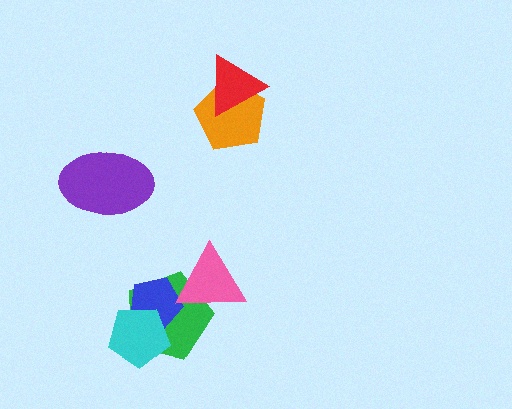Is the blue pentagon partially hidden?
Yes, it is partially covered by another shape.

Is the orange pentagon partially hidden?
Yes, it is partially covered by another shape.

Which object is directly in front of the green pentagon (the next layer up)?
The blue pentagon is directly in front of the green pentagon.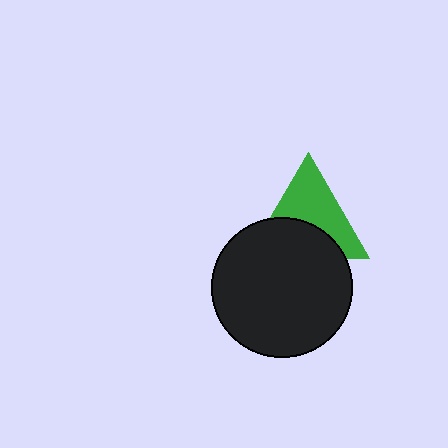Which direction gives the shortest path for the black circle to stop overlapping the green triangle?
Moving down gives the shortest separation.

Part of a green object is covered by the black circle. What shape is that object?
It is a triangle.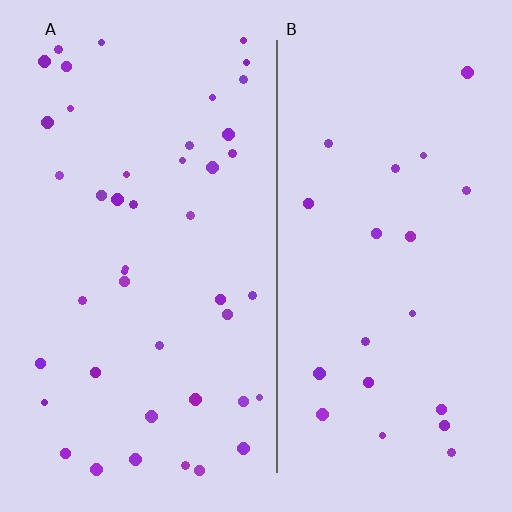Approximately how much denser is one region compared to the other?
Approximately 2.0× — region A over region B.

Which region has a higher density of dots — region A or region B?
A (the left).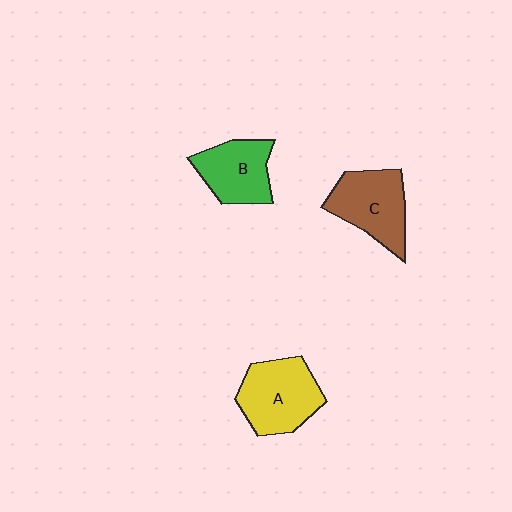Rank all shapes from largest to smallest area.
From largest to smallest: A (yellow), C (brown), B (green).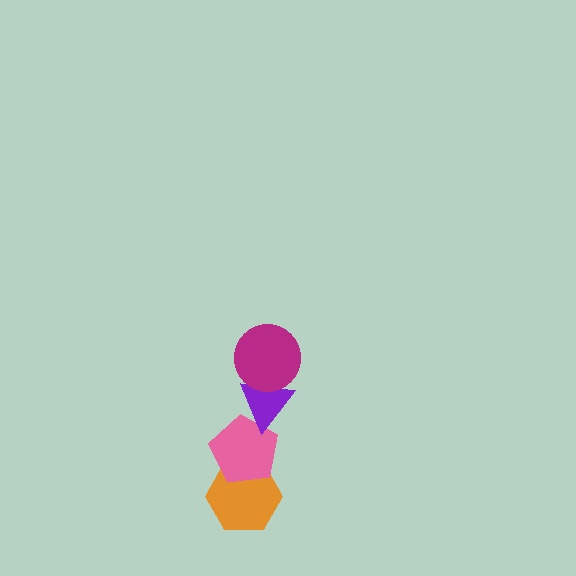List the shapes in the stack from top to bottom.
From top to bottom: the magenta circle, the purple triangle, the pink pentagon, the orange hexagon.